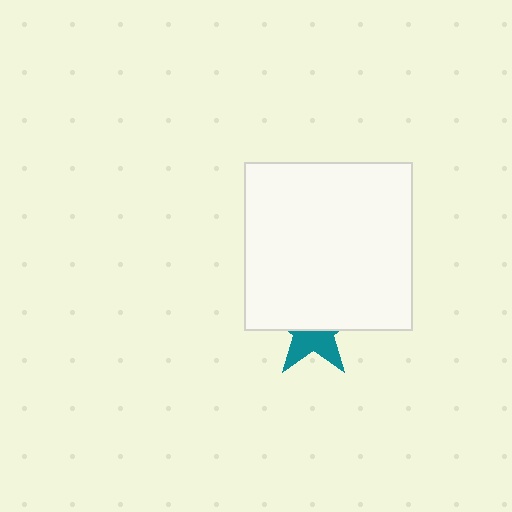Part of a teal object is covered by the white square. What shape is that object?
It is a star.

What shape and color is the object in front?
The object in front is a white square.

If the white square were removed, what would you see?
You would see the complete teal star.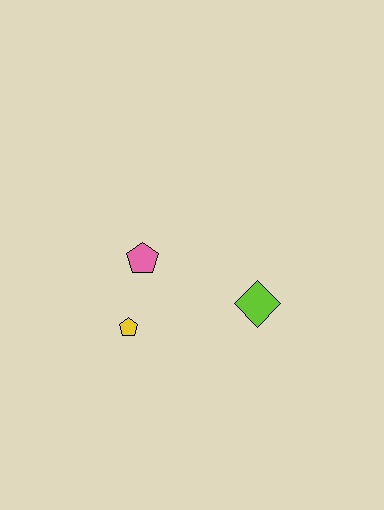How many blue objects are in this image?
There are no blue objects.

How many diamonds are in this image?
There is 1 diamond.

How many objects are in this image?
There are 3 objects.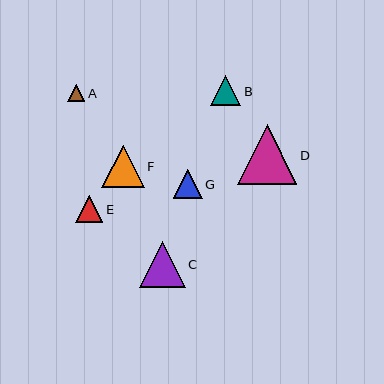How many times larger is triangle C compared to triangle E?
Triangle C is approximately 1.7 times the size of triangle E.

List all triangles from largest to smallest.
From largest to smallest: D, C, F, B, G, E, A.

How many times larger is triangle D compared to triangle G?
Triangle D is approximately 2.0 times the size of triangle G.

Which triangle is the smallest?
Triangle A is the smallest with a size of approximately 17 pixels.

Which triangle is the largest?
Triangle D is the largest with a size of approximately 59 pixels.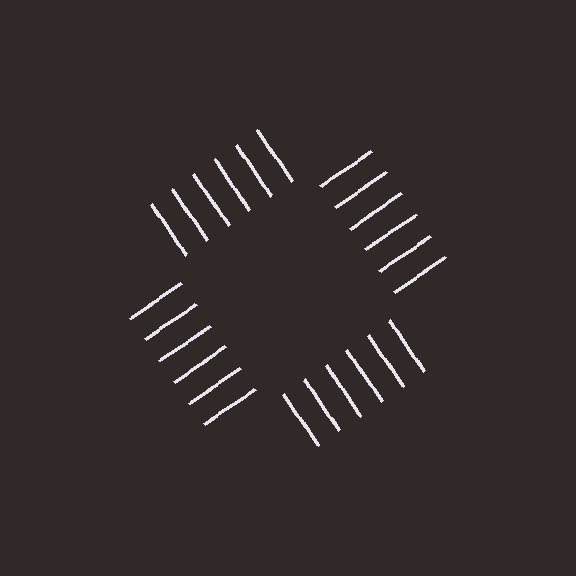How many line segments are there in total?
24 — 6 along each of the 4 edges.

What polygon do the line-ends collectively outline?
An illusory square — the line segments terminate on its edges but no continuous stroke is drawn.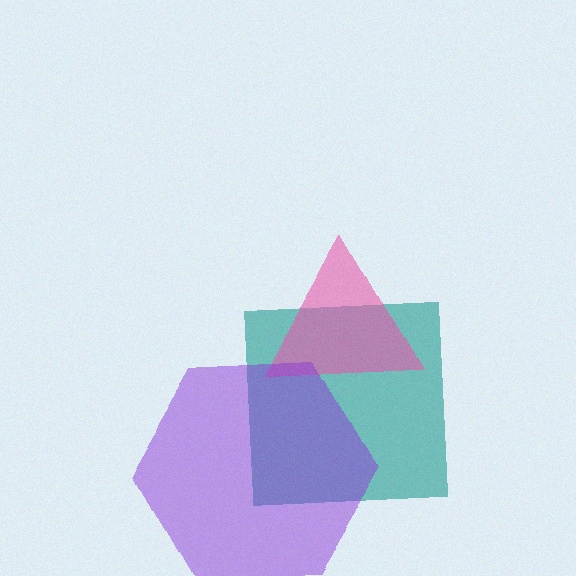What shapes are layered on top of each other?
The layered shapes are: a teal square, a pink triangle, a purple hexagon.